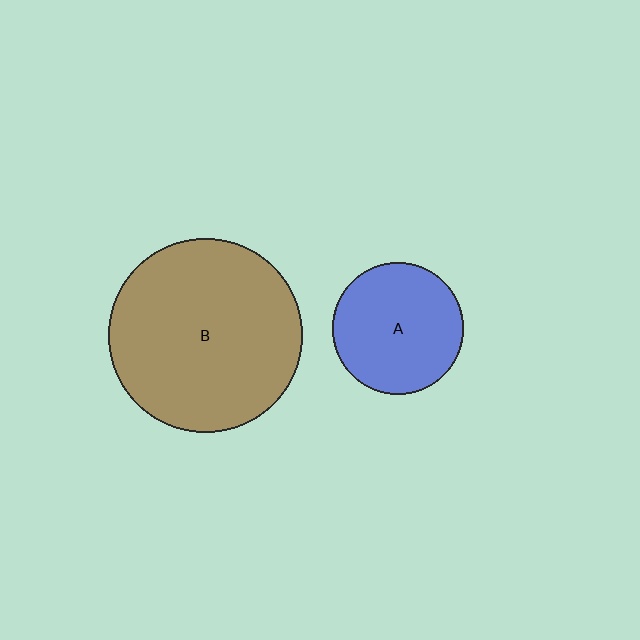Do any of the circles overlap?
No, none of the circles overlap.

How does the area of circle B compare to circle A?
Approximately 2.2 times.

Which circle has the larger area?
Circle B (brown).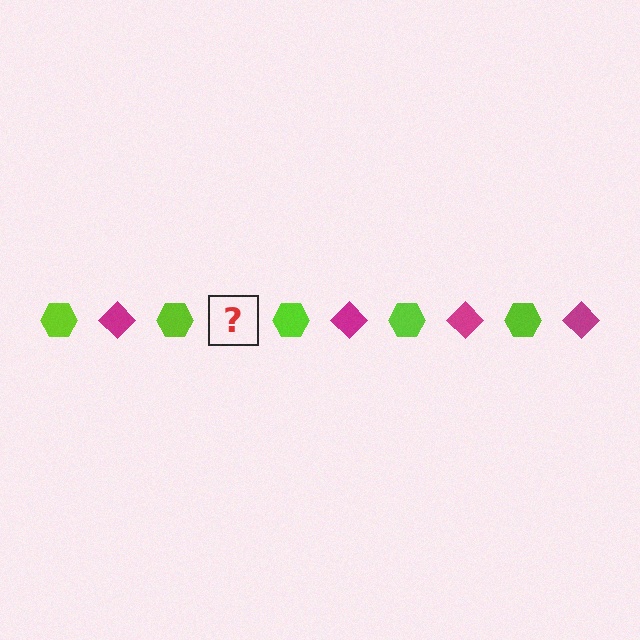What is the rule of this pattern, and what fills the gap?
The rule is that the pattern alternates between lime hexagon and magenta diamond. The gap should be filled with a magenta diamond.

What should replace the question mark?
The question mark should be replaced with a magenta diamond.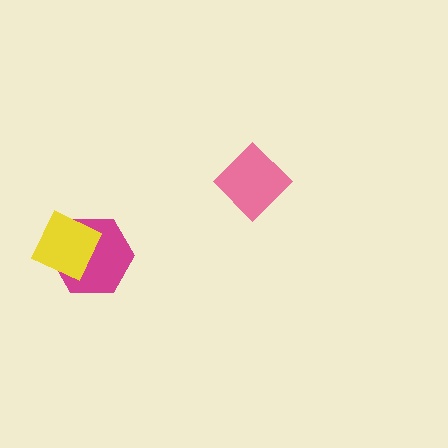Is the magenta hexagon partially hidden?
Yes, it is partially covered by another shape.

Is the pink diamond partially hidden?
No, no other shape covers it.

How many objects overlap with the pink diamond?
0 objects overlap with the pink diamond.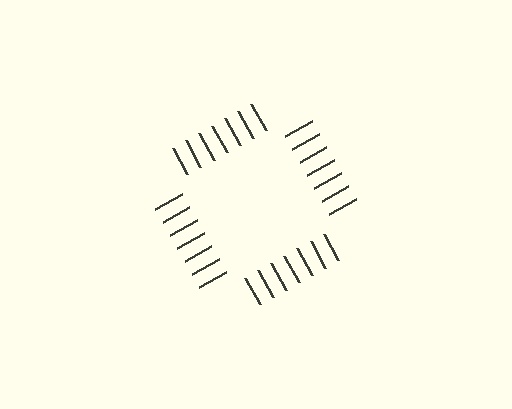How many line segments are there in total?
28 — 7 along each of the 4 edges.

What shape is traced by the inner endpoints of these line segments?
An illusory square — the line segments terminate on its edges but no continuous stroke is drawn.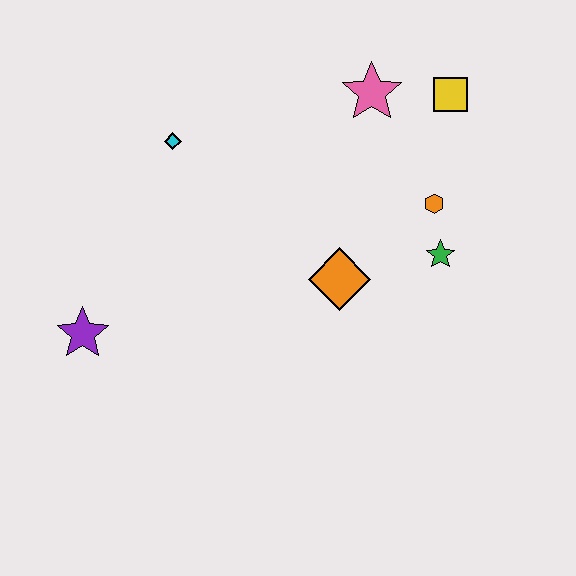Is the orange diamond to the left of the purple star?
No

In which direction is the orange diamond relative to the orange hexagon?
The orange diamond is to the left of the orange hexagon.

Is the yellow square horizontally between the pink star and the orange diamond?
No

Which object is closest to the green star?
The orange hexagon is closest to the green star.